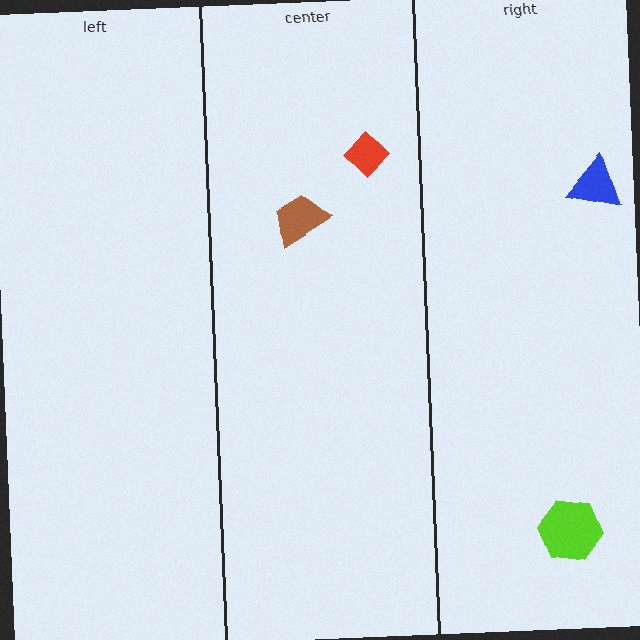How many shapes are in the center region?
2.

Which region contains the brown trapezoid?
The center region.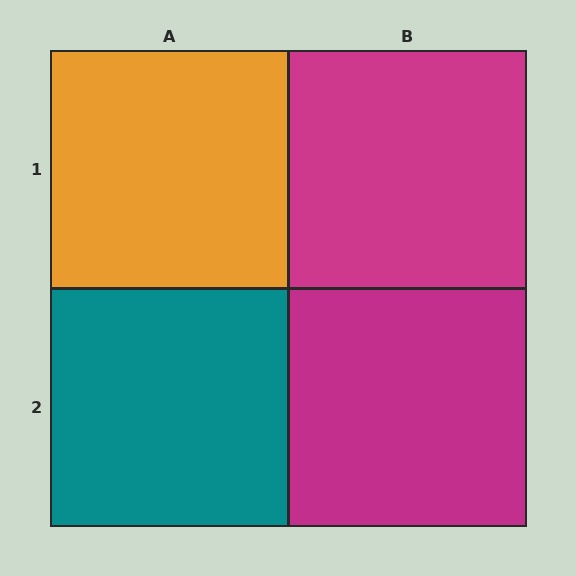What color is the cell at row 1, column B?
Magenta.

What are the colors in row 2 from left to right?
Teal, magenta.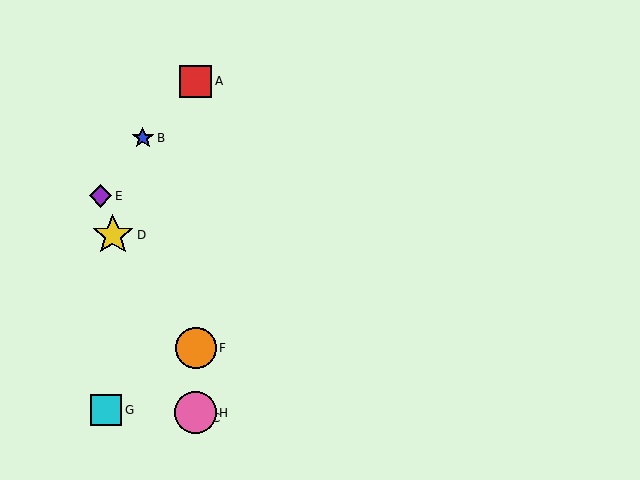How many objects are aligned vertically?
4 objects (A, C, F, H) are aligned vertically.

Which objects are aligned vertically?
Objects A, C, F, H are aligned vertically.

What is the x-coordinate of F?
Object F is at x≈196.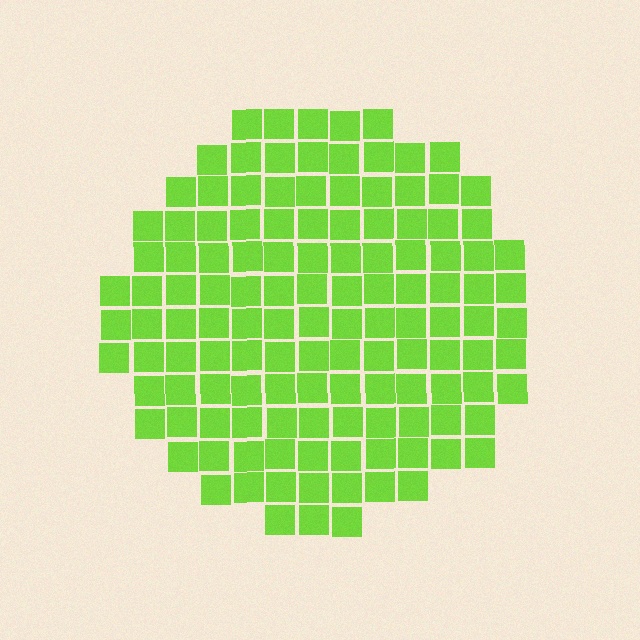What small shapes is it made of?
It is made of small squares.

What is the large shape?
The large shape is a circle.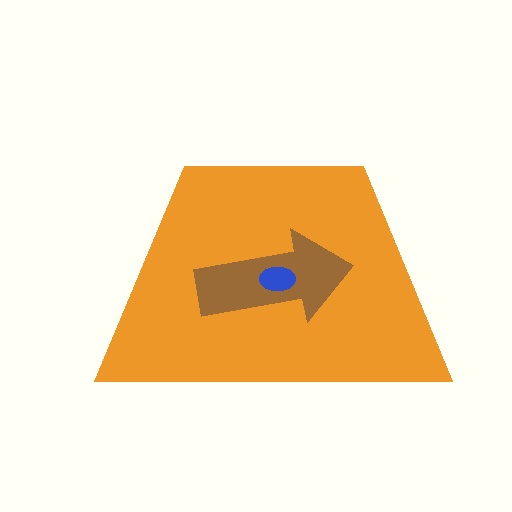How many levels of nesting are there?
3.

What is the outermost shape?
The orange trapezoid.